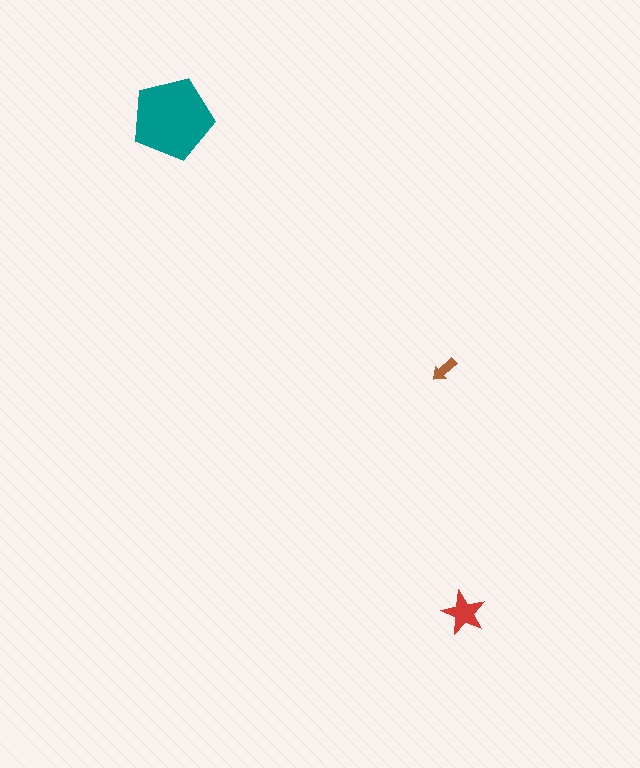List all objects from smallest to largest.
The brown arrow, the red star, the teal pentagon.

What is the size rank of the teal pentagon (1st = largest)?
1st.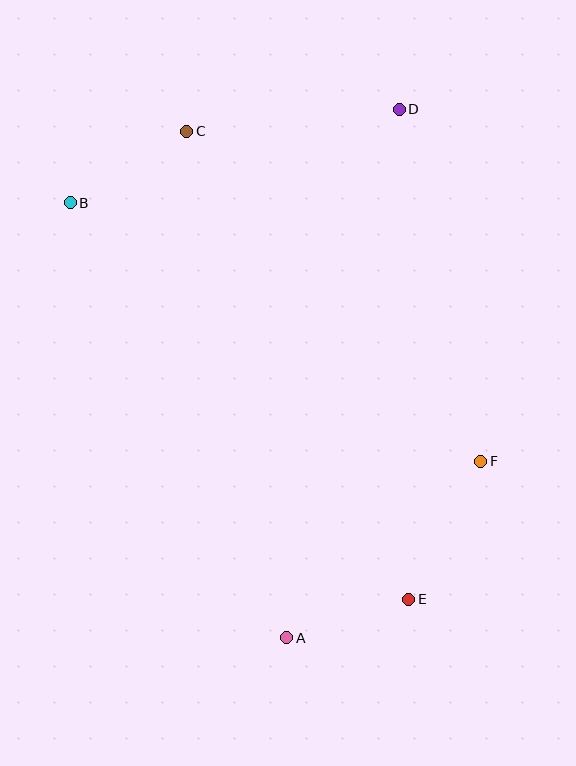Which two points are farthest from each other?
Points A and D are farthest from each other.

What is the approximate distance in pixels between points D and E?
The distance between D and E is approximately 490 pixels.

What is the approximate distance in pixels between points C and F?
The distance between C and F is approximately 442 pixels.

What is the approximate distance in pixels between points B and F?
The distance between B and F is approximately 485 pixels.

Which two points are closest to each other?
Points A and E are closest to each other.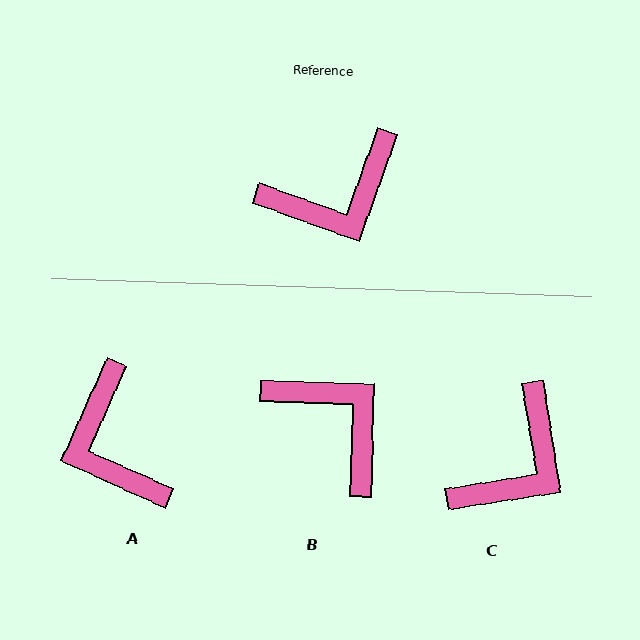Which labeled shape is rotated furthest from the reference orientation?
B, about 108 degrees away.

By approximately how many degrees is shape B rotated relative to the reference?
Approximately 108 degrees counter-clockwise.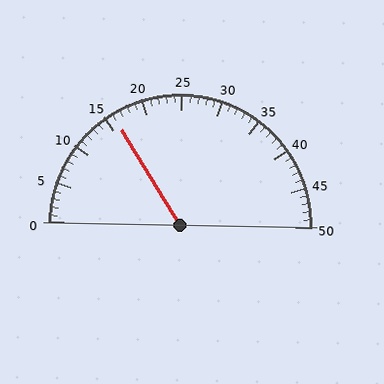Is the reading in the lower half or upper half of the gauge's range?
The reading is in the lower half of the range (0 to 50).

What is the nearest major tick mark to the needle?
The nearest major tick mark is 15.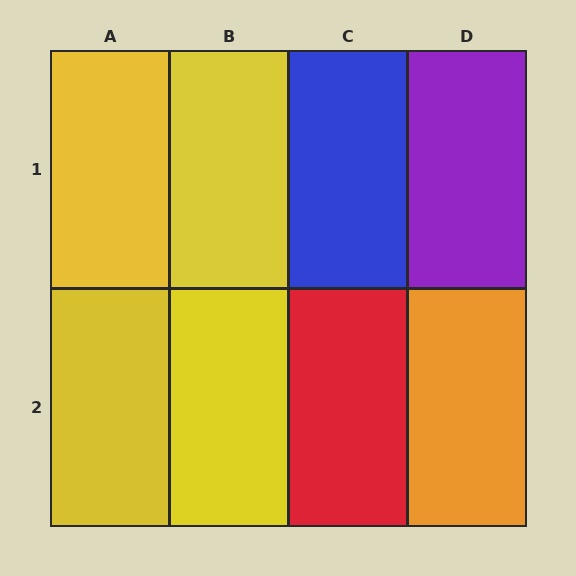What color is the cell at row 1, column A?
Yellow.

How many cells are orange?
1 cell is orange.